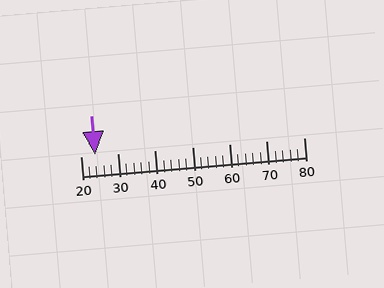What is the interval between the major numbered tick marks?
The major tick marks are spaced 10 units apart.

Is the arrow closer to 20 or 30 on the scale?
The arrow is closer to 20.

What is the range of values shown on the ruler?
The ruler shows values from 20 to 80.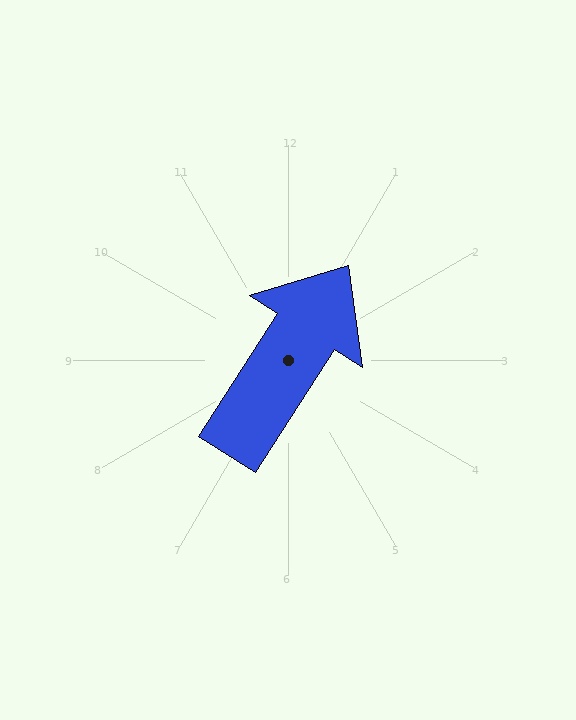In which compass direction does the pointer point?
Northeast.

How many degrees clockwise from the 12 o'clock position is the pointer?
Approximately 33 degrees.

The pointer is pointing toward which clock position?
Roughly 1 o'clock.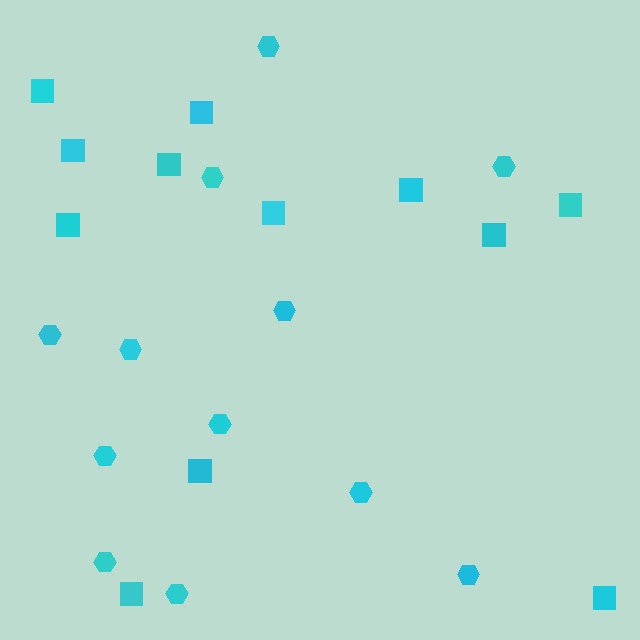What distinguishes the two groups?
There are 2 groups: one group of hexagons (12) and one group of squares (12).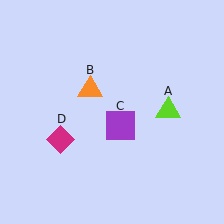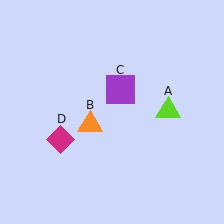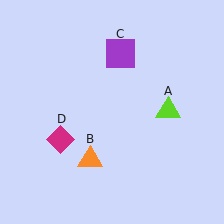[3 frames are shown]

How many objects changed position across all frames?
2 objects changed position: orange triangle (object B), purple square (object C).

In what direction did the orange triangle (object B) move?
The orange triangle (object B) moved down.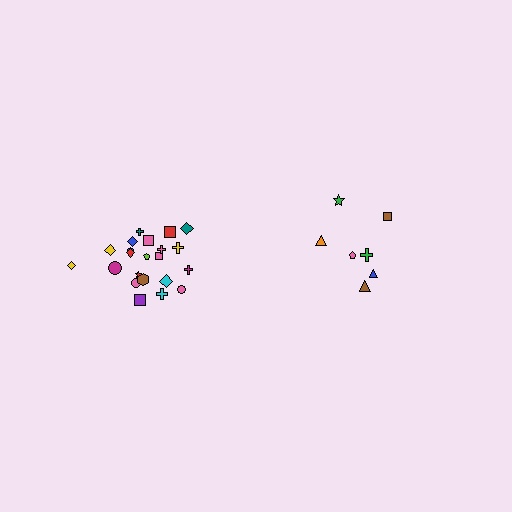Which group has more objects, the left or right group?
The left group.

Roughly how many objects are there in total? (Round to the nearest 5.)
Roughly 30 objects in total.